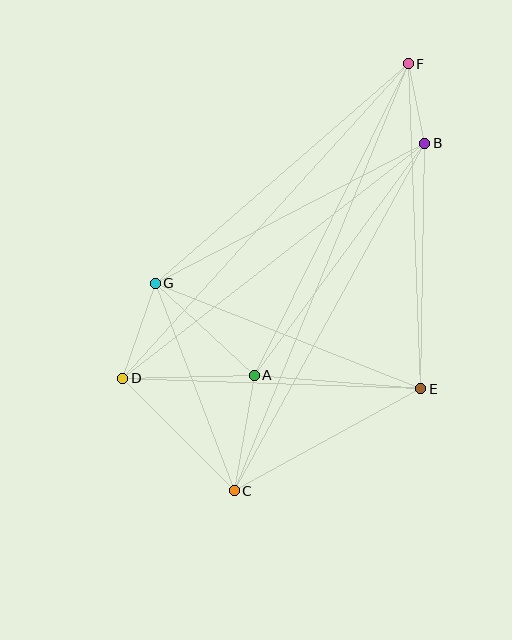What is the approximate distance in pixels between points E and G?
The distance between E and G is approximately 286 pixels.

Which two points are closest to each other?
Points B and F are closest to each other.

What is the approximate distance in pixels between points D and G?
The distance between D and G is approximately 100 pixels.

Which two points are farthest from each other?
Points C and F are farthest from each other.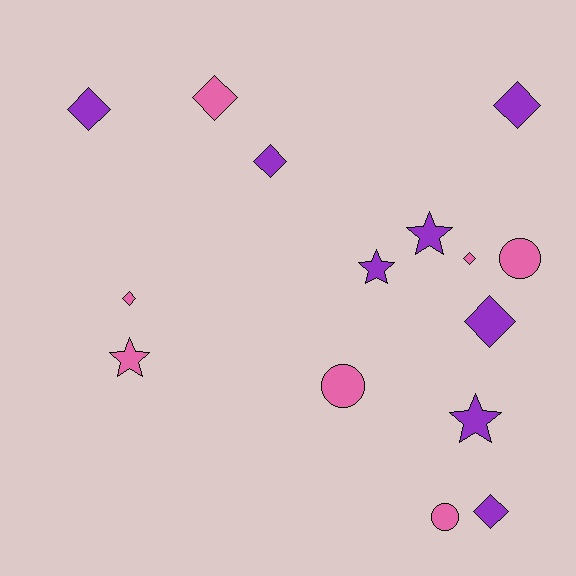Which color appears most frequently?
Purple, with 8 objects.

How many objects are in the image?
There are 15 objects.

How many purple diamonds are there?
There are 5 purple diamonds.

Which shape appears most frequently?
Diamond, with 8 objects.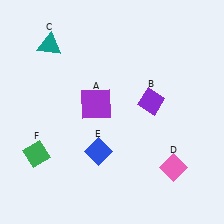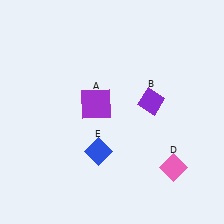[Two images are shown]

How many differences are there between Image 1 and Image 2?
There are 2 differences between the two images.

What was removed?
The green diamond (F), the teal triangle (C) were removed in Image 2.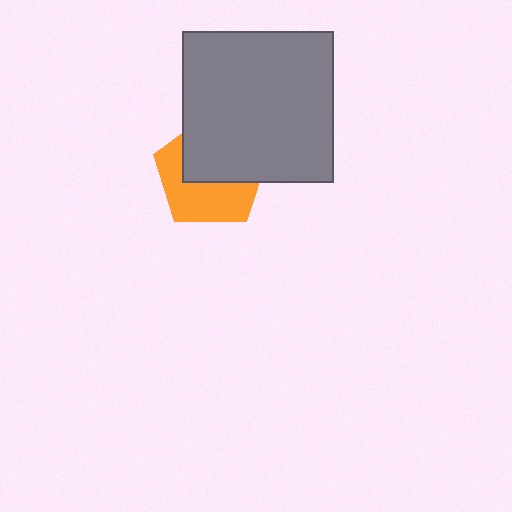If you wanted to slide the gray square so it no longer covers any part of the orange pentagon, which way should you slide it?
Slide it up — that is the most direct way to separate the two shapes.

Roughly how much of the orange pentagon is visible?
About half of it is visible (roughly 48%).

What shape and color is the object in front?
The object in front is a gray square.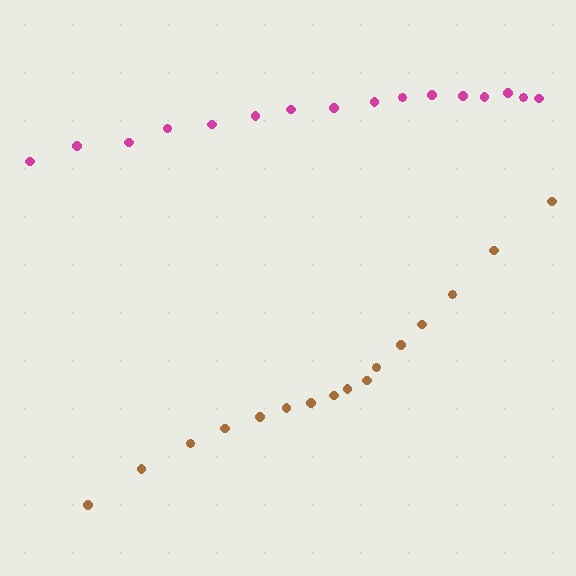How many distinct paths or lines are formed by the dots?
There are 2 distinct paths.